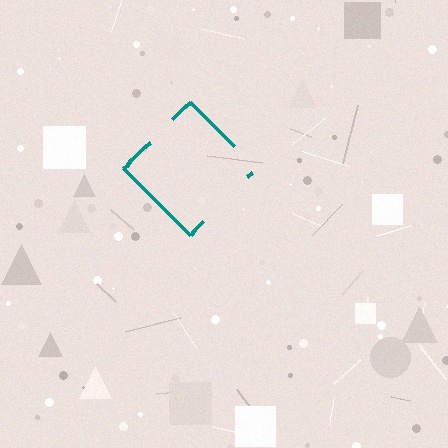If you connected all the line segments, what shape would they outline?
They would outline a diamond.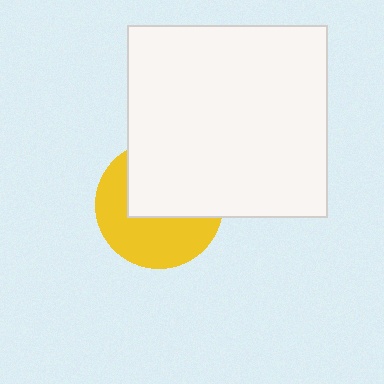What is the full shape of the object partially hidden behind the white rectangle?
The partially hidden object is a yellow circle.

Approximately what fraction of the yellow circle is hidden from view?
Roughly 49% of the yellow circle is hidden behind the white rectangle.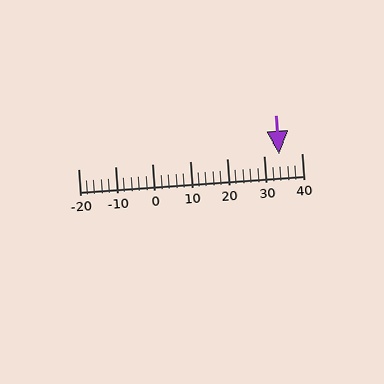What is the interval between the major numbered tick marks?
The major tick marks are spaced 10 units apart.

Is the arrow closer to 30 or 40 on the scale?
The arrow is closer to 30.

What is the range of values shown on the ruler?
The ruler shows values from -20 to 40.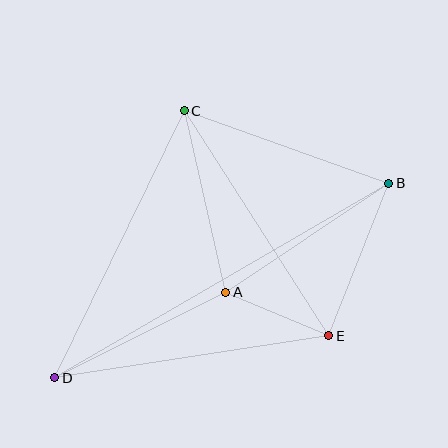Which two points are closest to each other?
Points A and E are closest to each other.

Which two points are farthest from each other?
Points B and D are farthest from each other.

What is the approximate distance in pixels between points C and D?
The distance between C and D is approximately 297 pixels.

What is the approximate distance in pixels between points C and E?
The distance between C and E is approximately 267 pixels.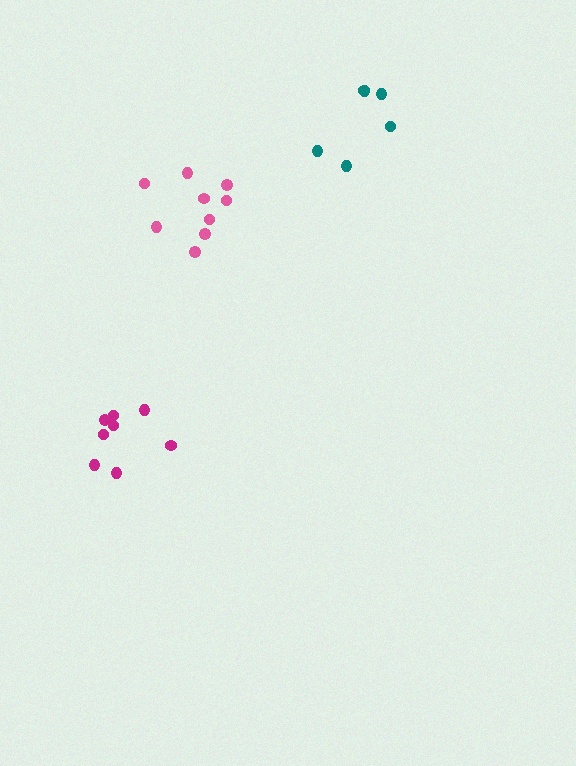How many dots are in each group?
Group 1: 6 dots, Group 2: 9 dots, Group 3: 8 dots (23 total).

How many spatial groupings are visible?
There are 3 spatial groupings.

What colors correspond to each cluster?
The clusters are colored: teal, pink, magenta.